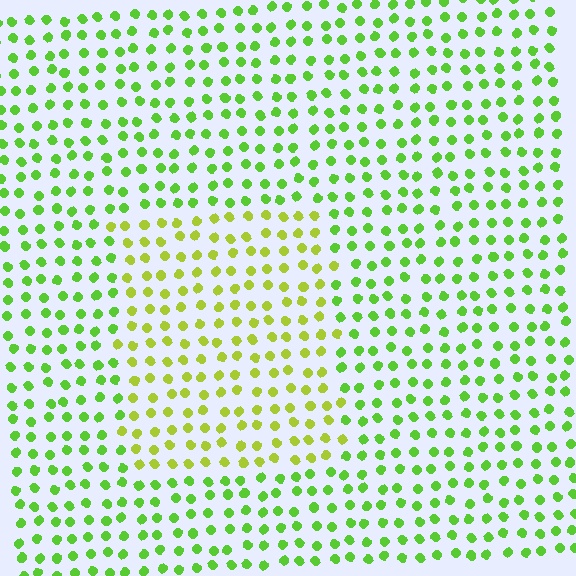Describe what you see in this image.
The image is filled with small lime elements in a uniform arrangement. A rectangle-shaped region is visible where the elements are tinted to a slightly different hue, forming a subtle color boundary.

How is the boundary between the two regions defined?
The boundary is defined purely by a slight shift in hue (about 31 degrees). Spacing, size, and orientation are identical on both sides.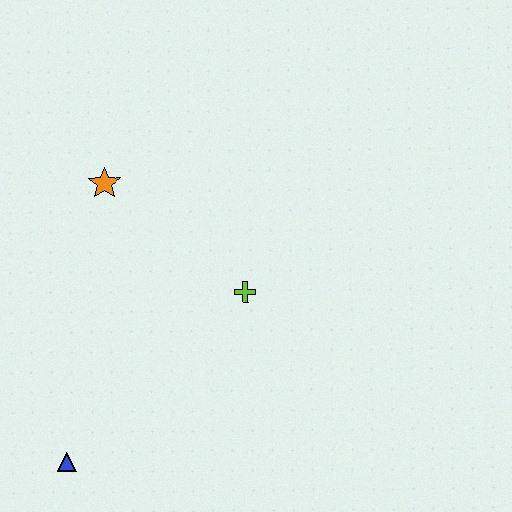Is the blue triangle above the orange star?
No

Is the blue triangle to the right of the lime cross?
No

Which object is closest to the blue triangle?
The lime cross is closest to the blue triangle.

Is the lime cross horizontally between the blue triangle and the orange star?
No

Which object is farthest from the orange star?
The blue triangle is farthest from the orange star.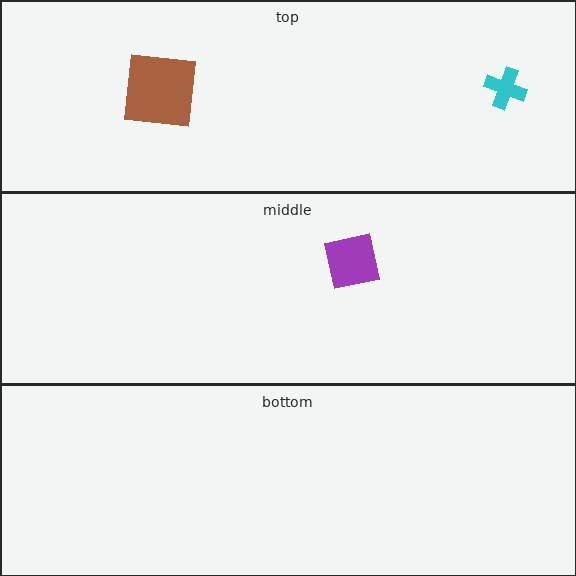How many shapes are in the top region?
2.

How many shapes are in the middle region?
1.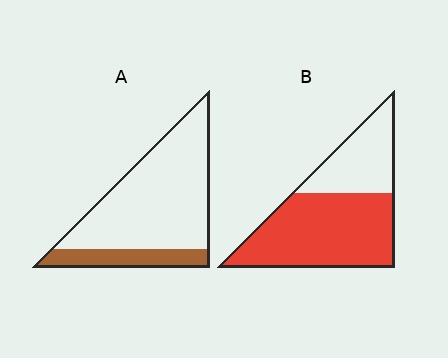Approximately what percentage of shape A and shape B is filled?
A is approximately 20% and B is approximately 65%.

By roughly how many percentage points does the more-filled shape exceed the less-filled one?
By roughly 45 percentage points (B over A).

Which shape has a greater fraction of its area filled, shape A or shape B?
Shape B.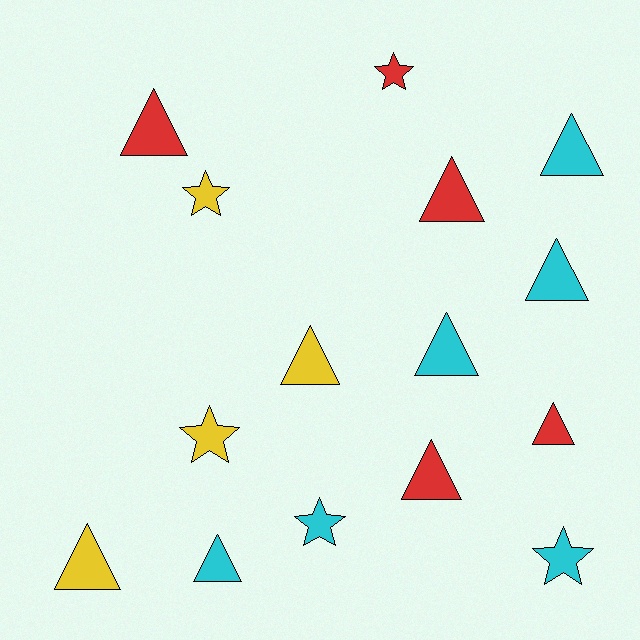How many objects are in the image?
There are 15 objects.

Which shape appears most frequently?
Triangle, with 10 objects.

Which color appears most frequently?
Cyan, with 6 objects.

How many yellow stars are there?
There are 2 yellow stars.